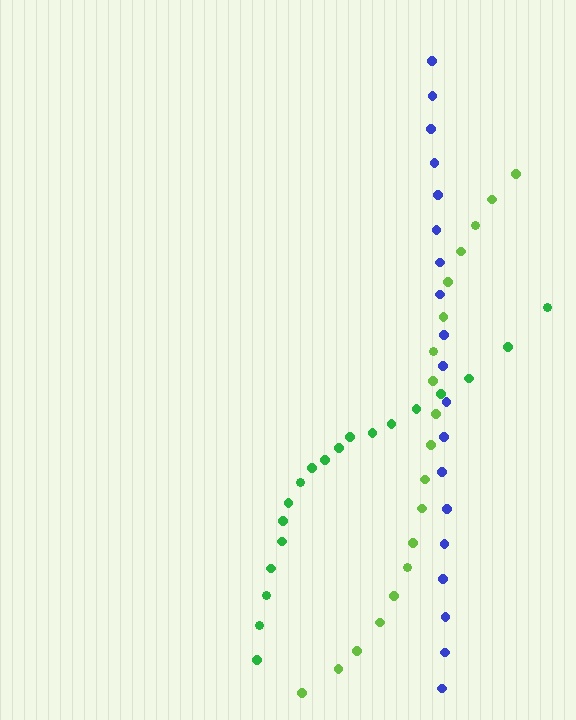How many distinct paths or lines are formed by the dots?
There are 3 distinct paths.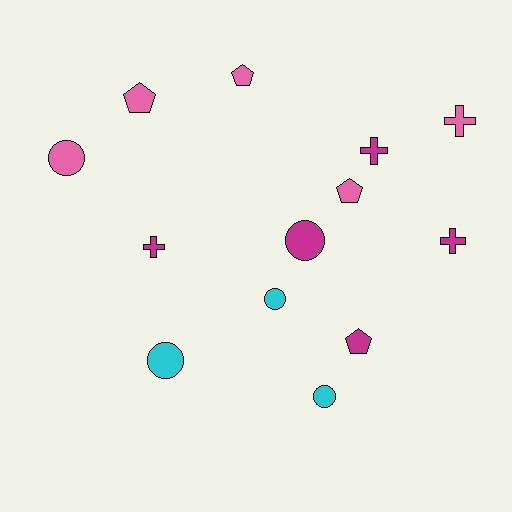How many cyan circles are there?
There are 3 cyan circles.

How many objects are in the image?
There are 13 objects.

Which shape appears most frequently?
Circle, with 5 objects.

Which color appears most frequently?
Pink, with 5 objects.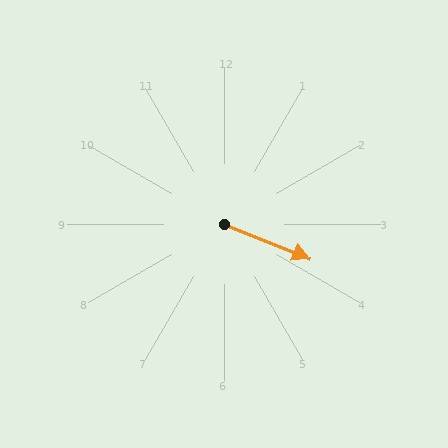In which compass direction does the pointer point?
East.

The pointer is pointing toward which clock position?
Roughly 4 o'clock.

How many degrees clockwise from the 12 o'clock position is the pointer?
Approximately 112 degrees.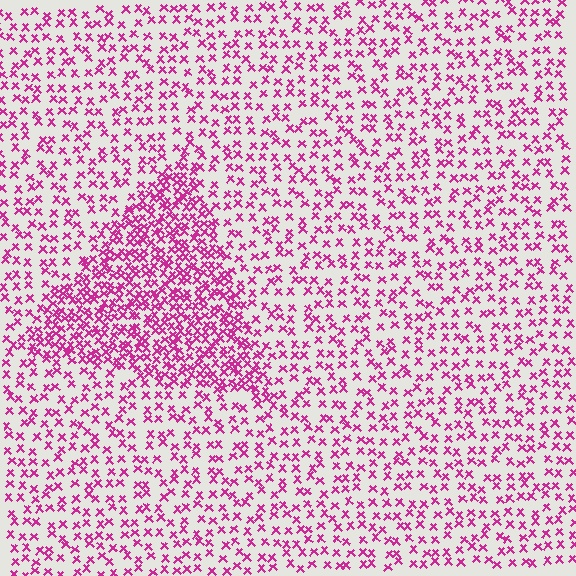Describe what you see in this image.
The image contains small magenta elements arranged at two different densities. A triangle-shaped region is visible where the elements are more densely packed than the surrounding area.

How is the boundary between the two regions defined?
The boundary is defined by a change in element density (approximately 2.2x ratio). All elements are the same color, size, and shape.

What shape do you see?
I see a triangle.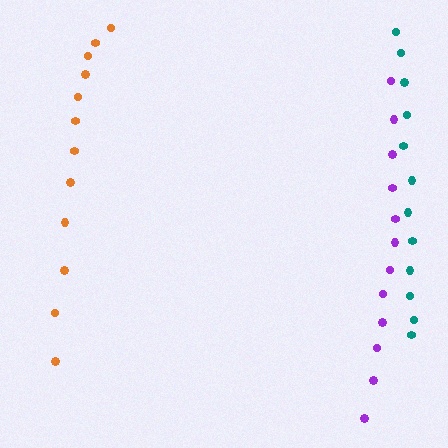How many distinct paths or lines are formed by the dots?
There are 3 distinct paths.